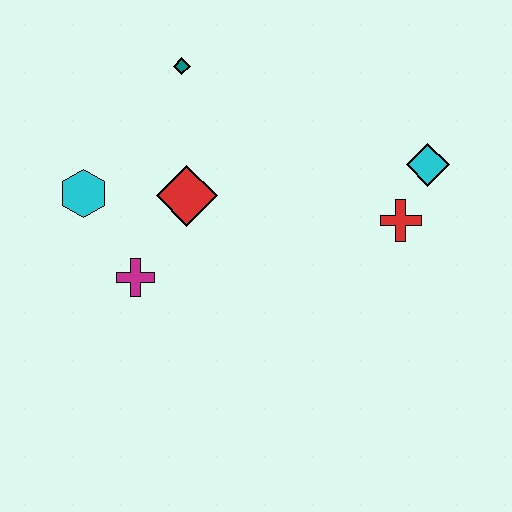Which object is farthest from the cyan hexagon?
The cyan diamond is farthest from the cyan hexagon.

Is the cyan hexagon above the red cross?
Yes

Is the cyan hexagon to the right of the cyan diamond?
No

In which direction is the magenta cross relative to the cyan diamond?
The magenta cross is to the left of the cyan diamond.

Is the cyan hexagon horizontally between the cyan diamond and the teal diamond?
No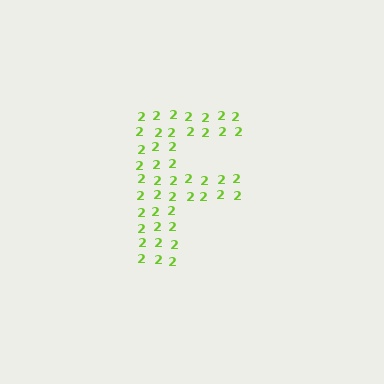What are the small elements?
The small elements are digit 2's.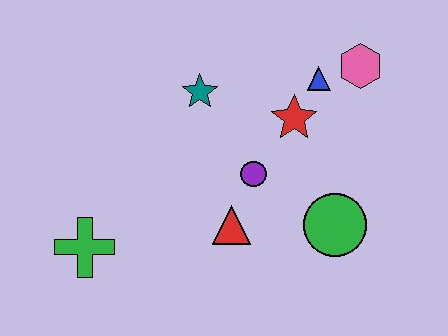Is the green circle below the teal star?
Yes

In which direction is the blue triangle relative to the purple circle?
The blue triangle is above the purple circle.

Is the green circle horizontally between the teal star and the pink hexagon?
Yes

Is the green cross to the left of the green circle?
Yes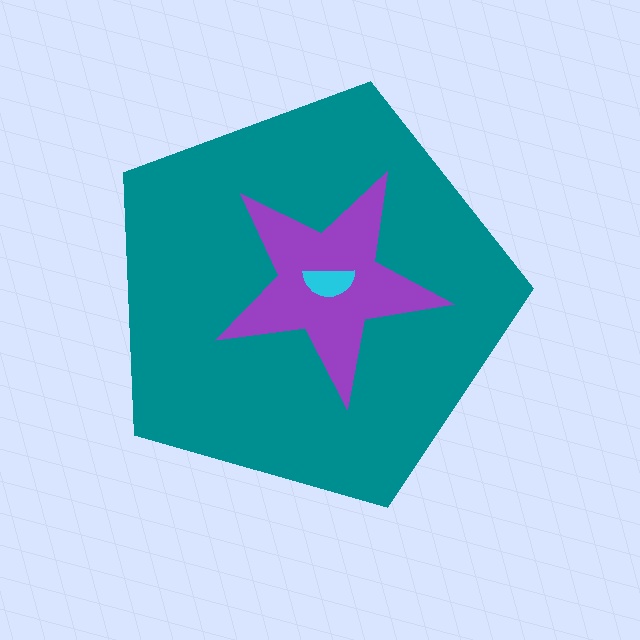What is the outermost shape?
The teal pentagon.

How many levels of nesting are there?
3.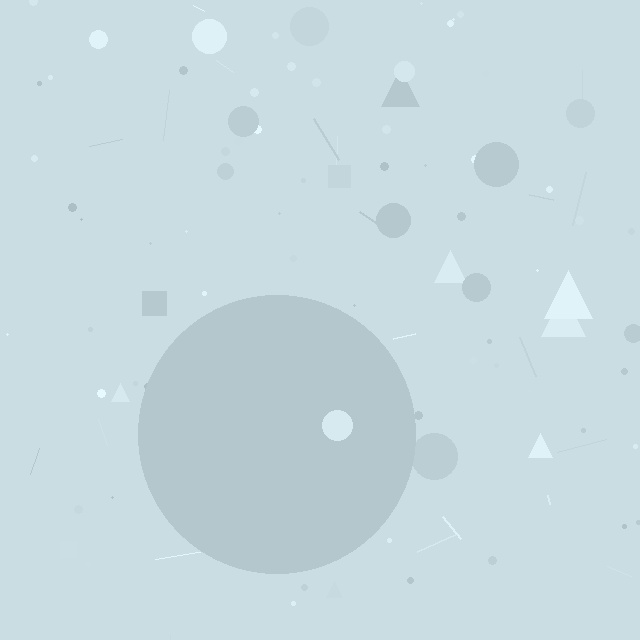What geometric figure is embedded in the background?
A circle is embedded in the background.